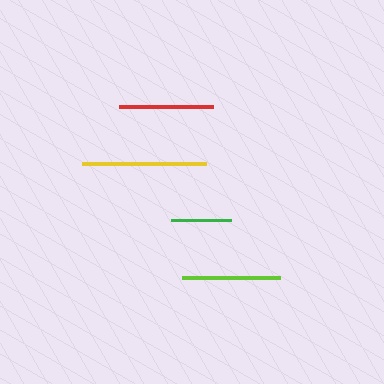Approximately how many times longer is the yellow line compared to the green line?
The yellow line is approximately 2.0 times the length of the green line.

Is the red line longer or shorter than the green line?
The red line is longer than the green line.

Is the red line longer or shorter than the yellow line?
The yellow line is longer than the red line.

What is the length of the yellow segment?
The yellow segment is approximately 124 pixels long.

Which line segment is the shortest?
The green line is the shortest at approximately 60 pixels.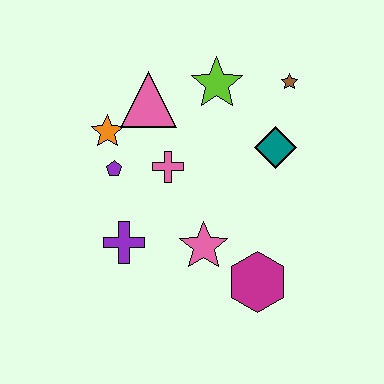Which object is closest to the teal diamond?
The brown star is closest to the teal diamond.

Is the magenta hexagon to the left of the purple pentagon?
No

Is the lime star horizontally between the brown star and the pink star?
Yes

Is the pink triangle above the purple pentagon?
Yes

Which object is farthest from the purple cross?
The brown star is farthest from the purple cross.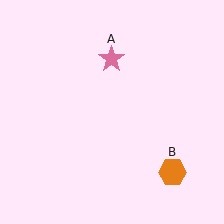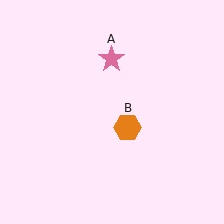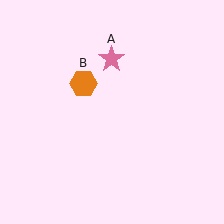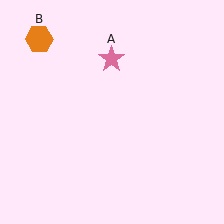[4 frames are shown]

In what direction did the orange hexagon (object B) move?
The orange hexagon (object B) moved up and to the left.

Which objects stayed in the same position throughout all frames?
Pink star (object A) remained stationary.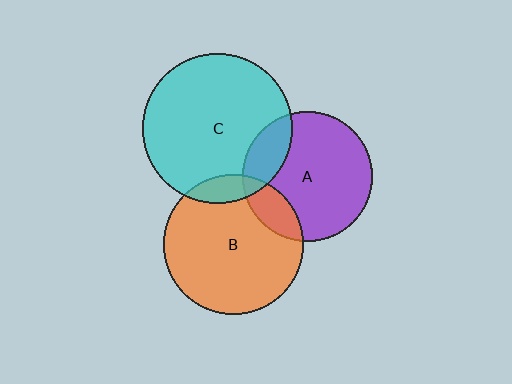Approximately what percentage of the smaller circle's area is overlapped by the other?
Approximately 15%.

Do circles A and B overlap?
Yes.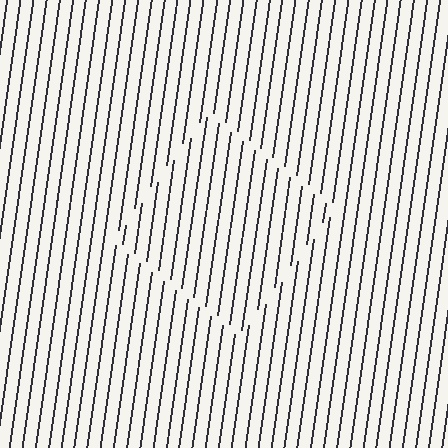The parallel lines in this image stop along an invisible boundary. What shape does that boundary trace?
An illusory square. The interior of the shape contains the same grating, shifted by half a period — the contour is defined by the phase discontinuity where line-ends from the inner and outer gratings abut.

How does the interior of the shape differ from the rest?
The interior of the shape contains the same grating, shifted by half a period — the contour is defined by the phase discontinuity where line-ends from the inner and outer gratings abut.